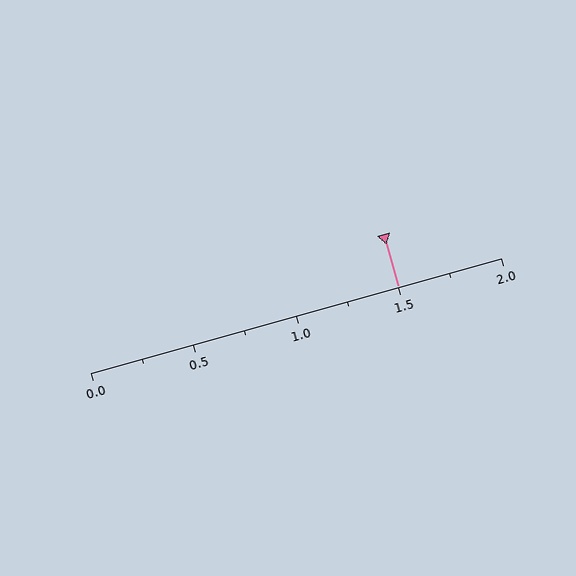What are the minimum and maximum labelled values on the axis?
The axis runs from 0.0 to 2.0.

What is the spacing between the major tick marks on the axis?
The major ticks are spaced 0.5 apart.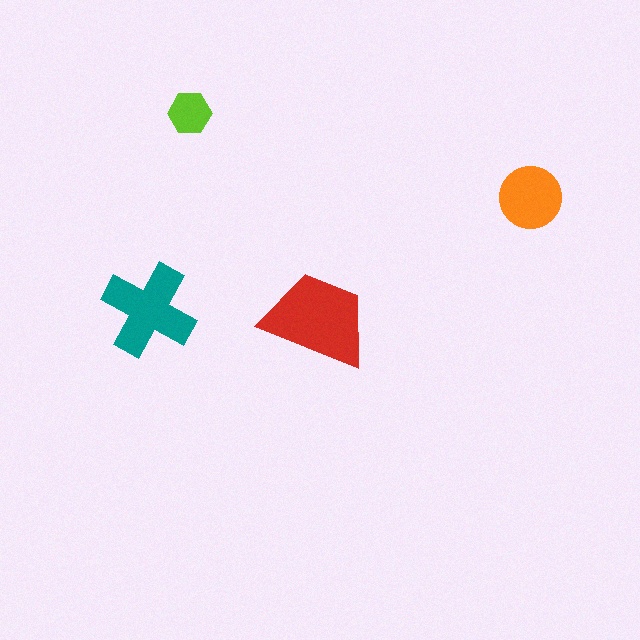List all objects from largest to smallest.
The red trapezoid, the teal cross, the orange circle, the lime hexagon.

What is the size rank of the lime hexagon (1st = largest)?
4th.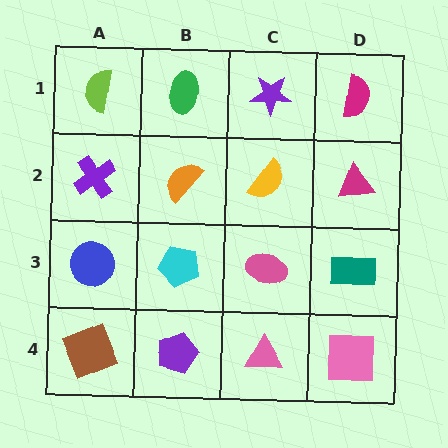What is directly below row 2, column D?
A teal rectangle.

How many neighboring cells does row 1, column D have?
2.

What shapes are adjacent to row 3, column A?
A purple cross (row 2, column A), a brown square (row 4, column A), a cyan pentagon (row 3, column B).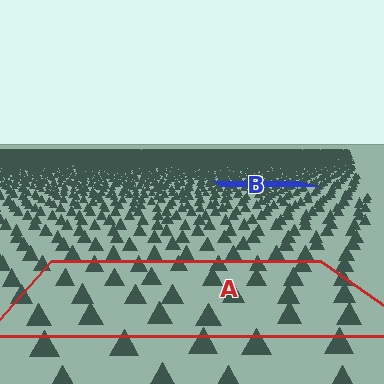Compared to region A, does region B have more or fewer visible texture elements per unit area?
Region B has more texture elements per unit area — they are packed more densely because it is farther away.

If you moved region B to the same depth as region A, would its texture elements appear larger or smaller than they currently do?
They would appear larger. At a closer depth, the same texture elements are projected at a bigger on-screen size.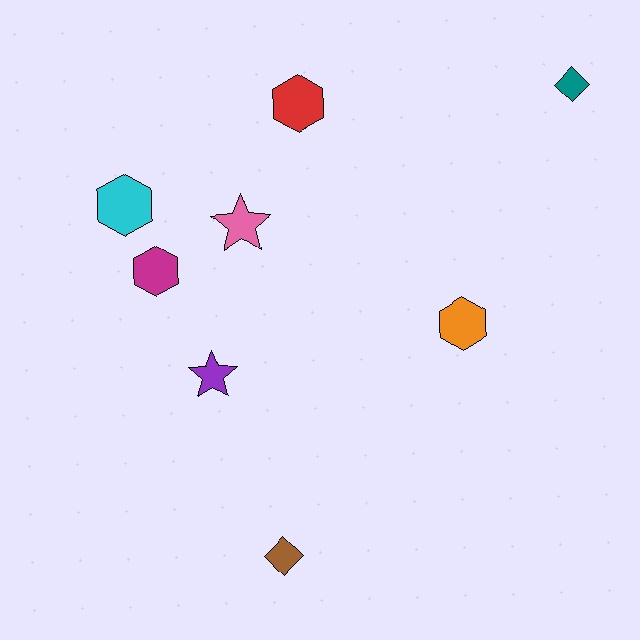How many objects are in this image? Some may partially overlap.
There are 8 objects.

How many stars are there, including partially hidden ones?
There are 2 stars.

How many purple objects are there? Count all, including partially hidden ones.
There is 1 purple object.